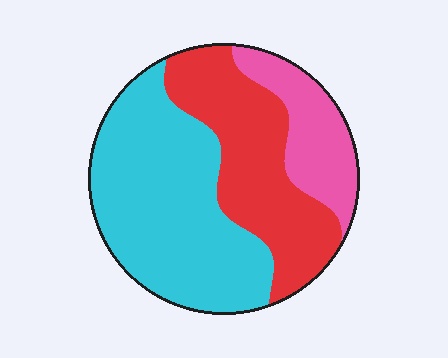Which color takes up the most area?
Cyan, at roughly 50%.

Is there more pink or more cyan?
Cyan.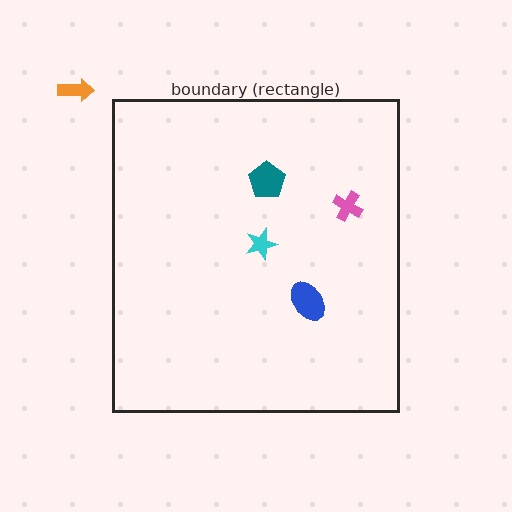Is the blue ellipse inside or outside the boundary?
Inside.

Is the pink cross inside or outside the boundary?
Inside.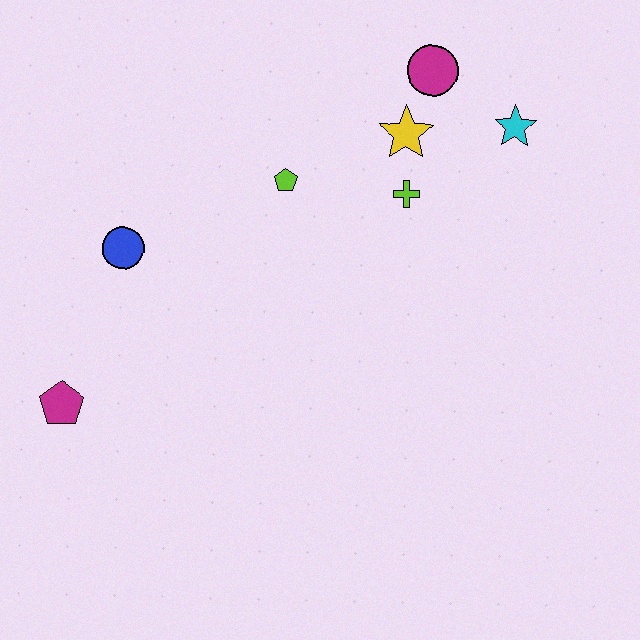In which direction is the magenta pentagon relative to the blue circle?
The magenta pentagon is below the blue circle.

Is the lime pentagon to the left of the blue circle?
No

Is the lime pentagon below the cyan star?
Yes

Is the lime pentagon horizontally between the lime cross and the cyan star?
No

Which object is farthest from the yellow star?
The magenta pentagon is farthest from the yellow star.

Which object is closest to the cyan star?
The magenta circle is closest to the cyan star.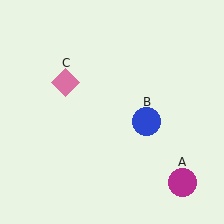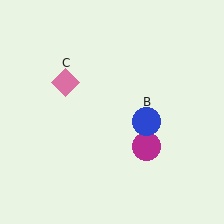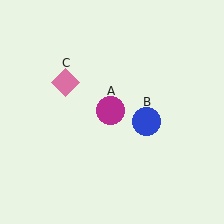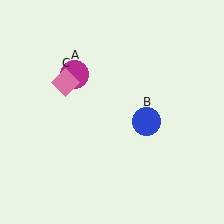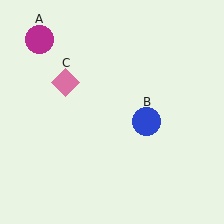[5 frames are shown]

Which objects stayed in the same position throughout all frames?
Blue circle (object B) and pink diamond (object C) remained stationary.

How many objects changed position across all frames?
1 object changed position: magenta circle (object A).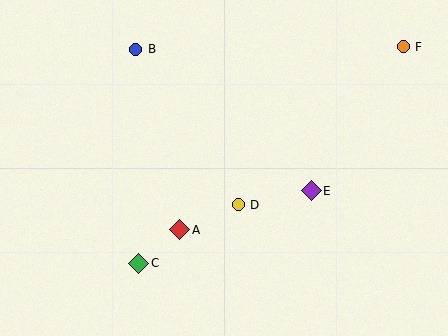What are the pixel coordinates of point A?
Point A is at (180, 230).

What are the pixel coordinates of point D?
Point D is at (238, 205).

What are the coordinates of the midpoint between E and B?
The midpoint between E and B is at (223, 120).